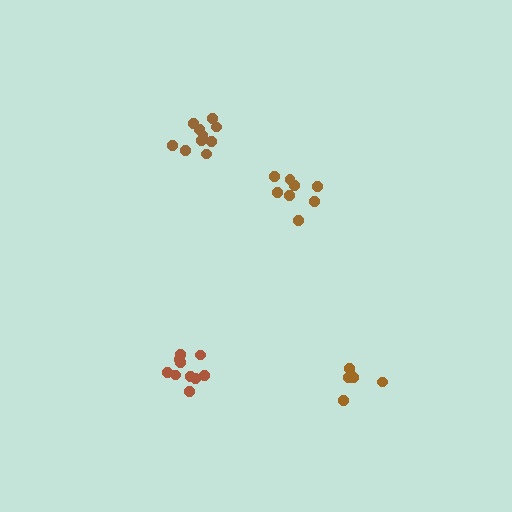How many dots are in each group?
Group 1: 8 dots, Group 2: 10 dots, Group 3: 6 dots, Group 4: 10 dots (34 total).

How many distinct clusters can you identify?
There are 4 distinct clusters.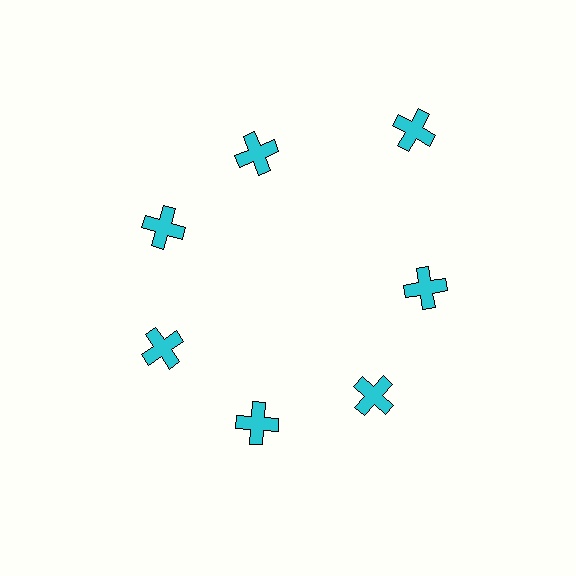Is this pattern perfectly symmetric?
No. The 7 cyan crosses are arranged in a ring, but one element near the 1 o'clock position is pushed outward from the center, breaking the 7-fold rotational symmetry.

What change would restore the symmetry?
The symmetry would be restored by moving it inward, back onto the ring so that all 7 crosses sit at equal angles and equal distance from the center.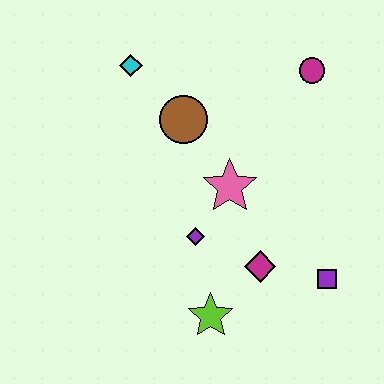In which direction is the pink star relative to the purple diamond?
The pink star is above the purple diamond.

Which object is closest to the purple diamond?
The pink star is closest to the purple diamond.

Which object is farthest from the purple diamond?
The magenta circle is farthest from the purple diamond.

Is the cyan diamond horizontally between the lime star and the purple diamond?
No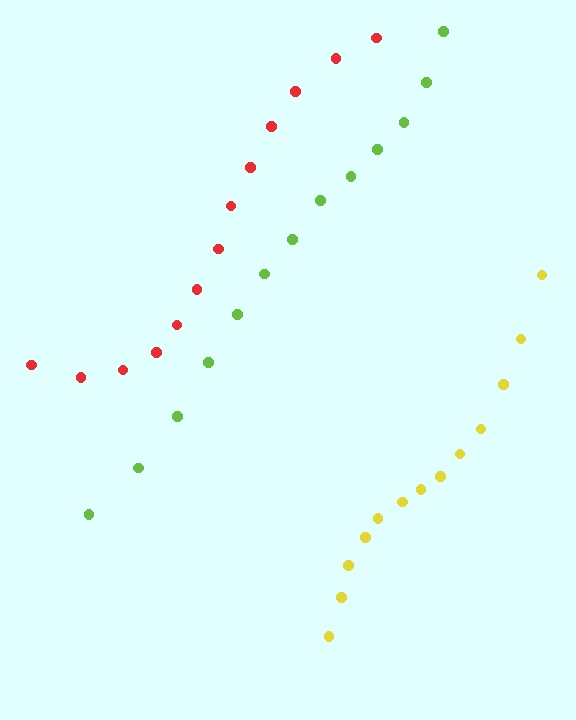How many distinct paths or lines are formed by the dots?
There are 3 distinct paths.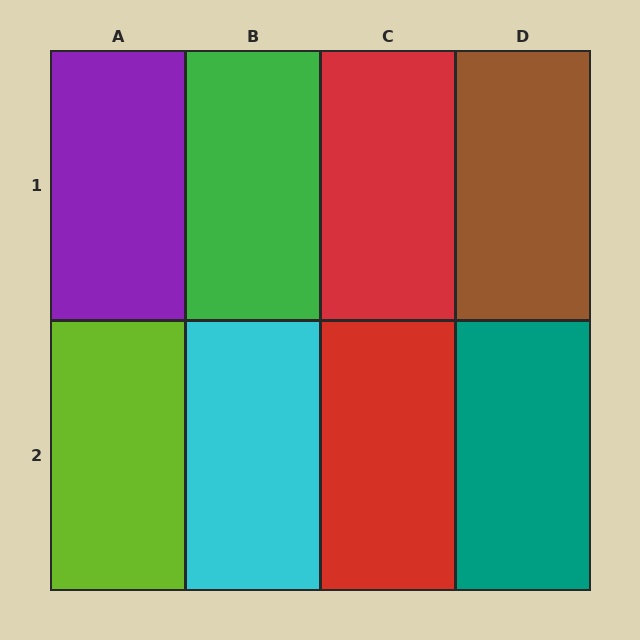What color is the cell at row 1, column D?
Brown.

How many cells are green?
1 cell is green.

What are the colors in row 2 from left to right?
Lime, cyan, red, teal.